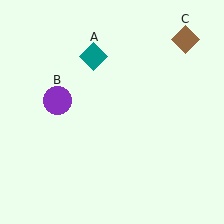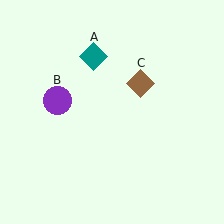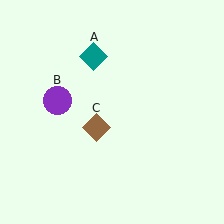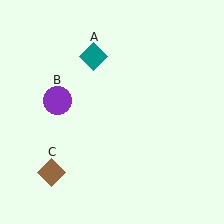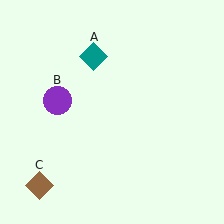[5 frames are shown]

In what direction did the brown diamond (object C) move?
The brown diamond (object C) moved down and to the left.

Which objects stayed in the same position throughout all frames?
Teal diamond (object A) and purple circle (object B) remained stationary.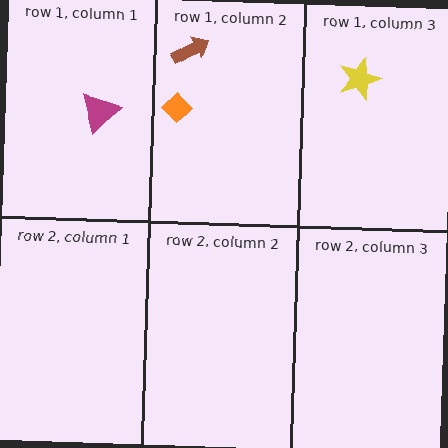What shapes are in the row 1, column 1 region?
The magenta triangle.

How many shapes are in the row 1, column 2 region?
2.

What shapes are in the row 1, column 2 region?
The brown arrow, the orange diamond.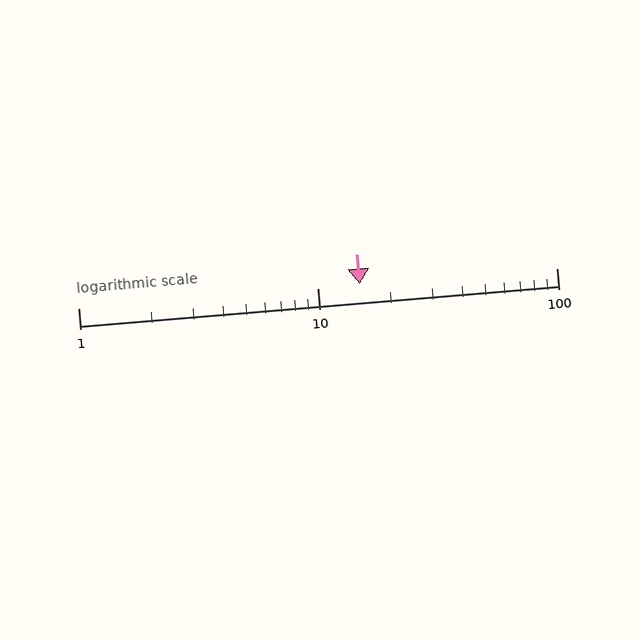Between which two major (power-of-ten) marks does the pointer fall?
The pointer is between 10 and 100.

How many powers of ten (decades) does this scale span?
The scale spans 2 decades, from 1 to 100.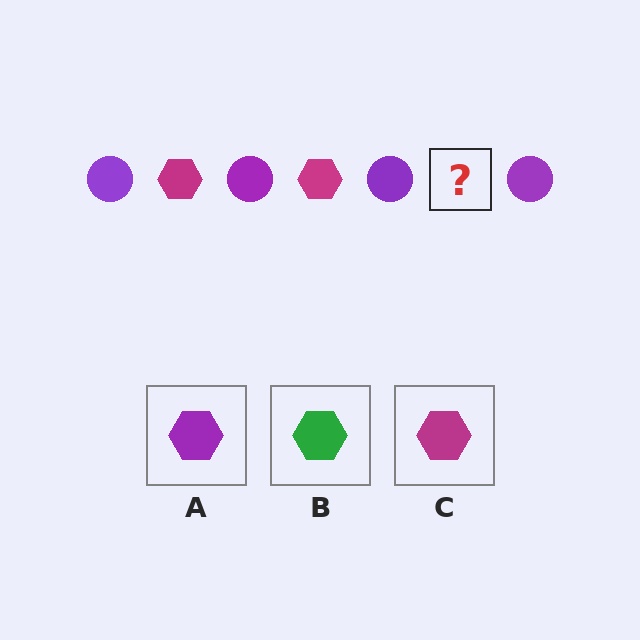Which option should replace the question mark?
Option C.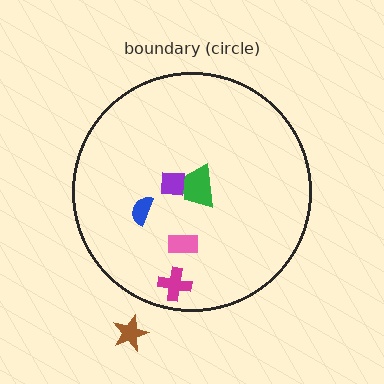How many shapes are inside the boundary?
5 inside, 1 outside.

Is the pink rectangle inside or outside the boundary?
Inside.